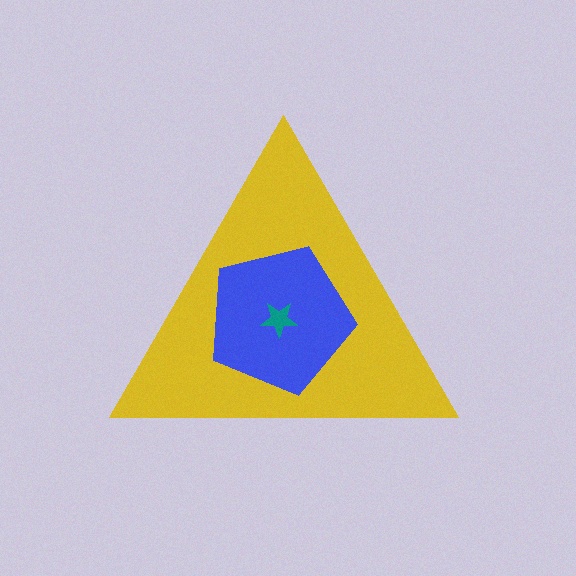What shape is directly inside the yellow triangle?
The blue pentagon.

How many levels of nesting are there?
3.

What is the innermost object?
The teal star.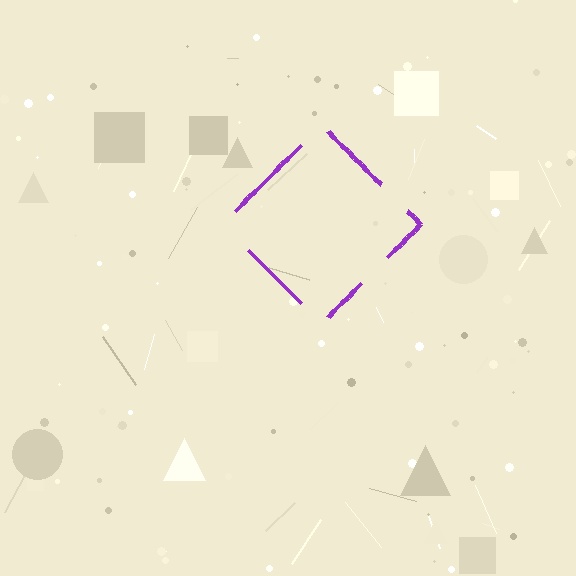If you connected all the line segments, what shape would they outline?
They would outline a diamond.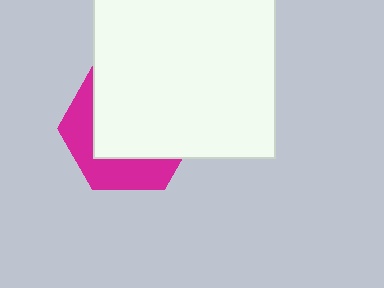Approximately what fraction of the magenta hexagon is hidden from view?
Roughly 65% of the magenta hexagon is hidden behind the white rectangle.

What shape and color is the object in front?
The object in front is a white rectangle.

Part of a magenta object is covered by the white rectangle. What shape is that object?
It is a hexagon.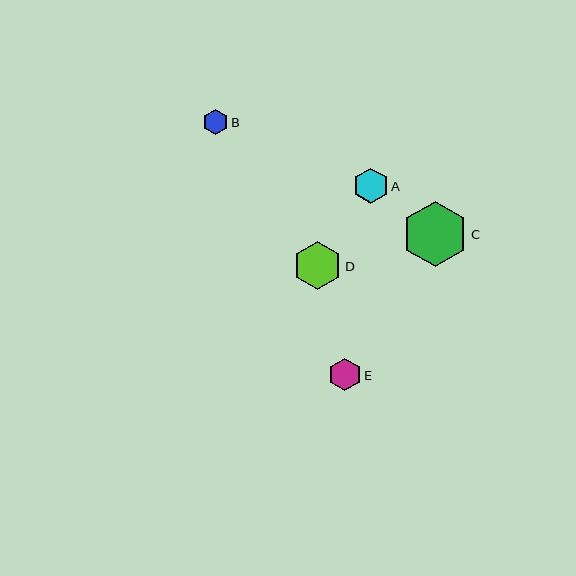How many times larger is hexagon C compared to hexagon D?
Hexagon C is approximately 1.3 times the size of hexagon D.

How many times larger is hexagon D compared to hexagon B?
Hexagon D is approximately 1.9 times the size of hexagon B.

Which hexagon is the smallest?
Hexagon B is the smallest with a size of approximately 26 pixels.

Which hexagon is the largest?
Hexagon C is the largest with a size of approximately 65 pixels.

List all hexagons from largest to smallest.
From largest to smallest: C, D, A, E, B.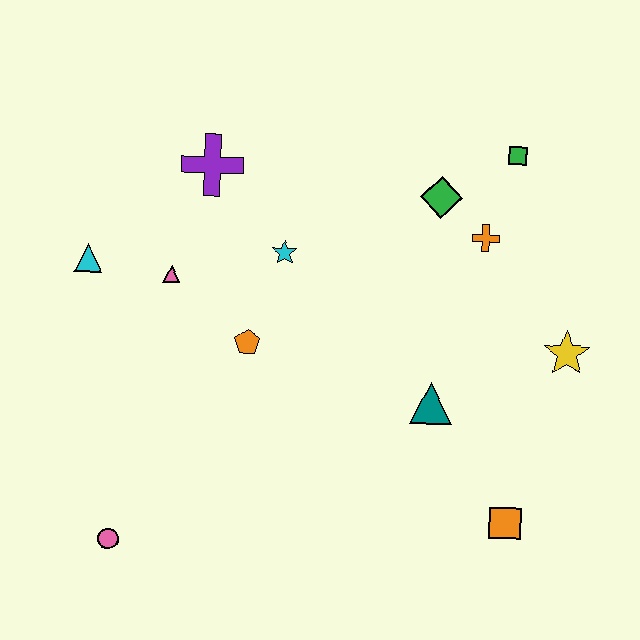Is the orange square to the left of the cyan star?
No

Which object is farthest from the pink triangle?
The orange square is farthest from the pink triangle.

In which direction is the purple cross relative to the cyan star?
The purple cross is above the cyan star.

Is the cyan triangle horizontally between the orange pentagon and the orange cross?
No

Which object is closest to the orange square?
The teal triangle is closest to the orange square.